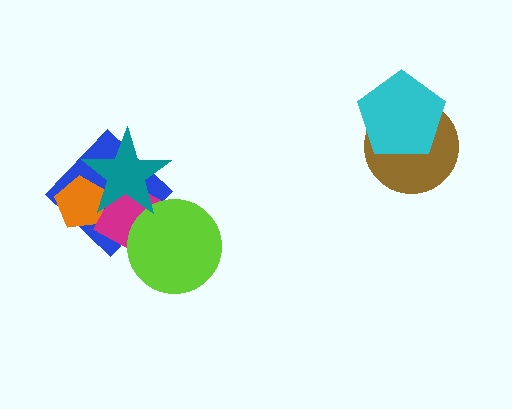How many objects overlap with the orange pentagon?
2 objects overlap with the orange pentagon.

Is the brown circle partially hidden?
Yes, it is partially covered by another shape.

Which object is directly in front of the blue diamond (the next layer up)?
The orange pentagon is directly in front of the blue diamond.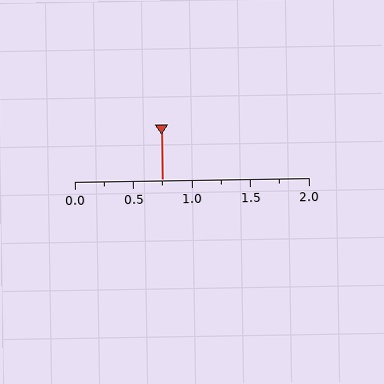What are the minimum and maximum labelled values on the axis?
The axis runs from 0.0 to 2.0.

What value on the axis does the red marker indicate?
The marker indicates approximately 0.75.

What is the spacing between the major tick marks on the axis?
The major ticks are spaced 0.5 apart.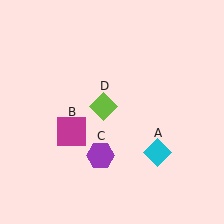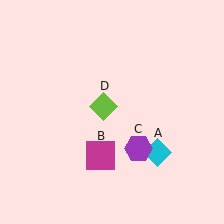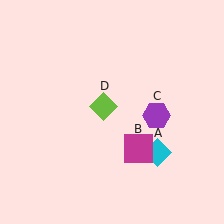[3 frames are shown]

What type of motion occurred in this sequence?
The magenta square (object B), purple hexagon (object C) rotated counterclockwise around the center of the scene.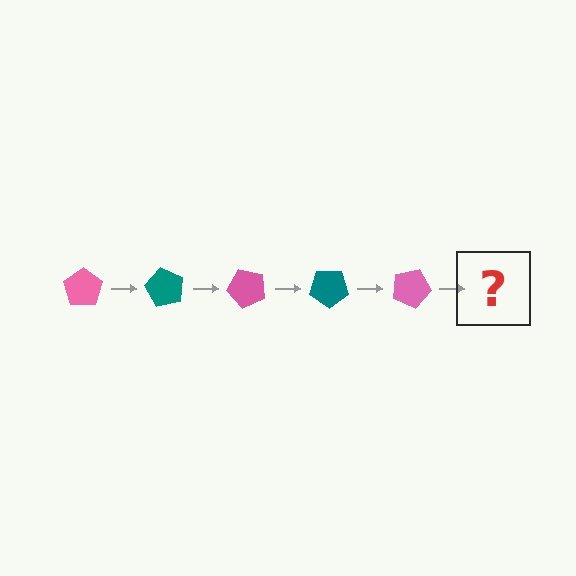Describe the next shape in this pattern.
It should be a teal pentagon, rotated 300 degrees from the start.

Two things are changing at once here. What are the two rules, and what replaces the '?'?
The two rules are that it rotates 60 degrees each step and the color cycles through pink and teal. The '?' should be a teal pentagon, rotated 300 degrees from the start.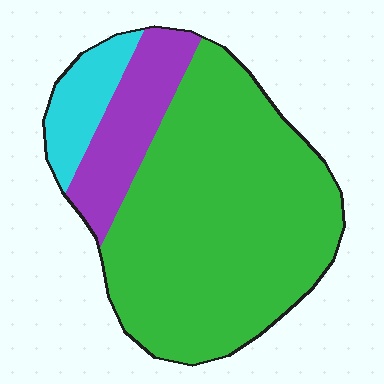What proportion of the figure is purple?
Purple covers around 15% of the figure.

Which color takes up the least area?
Cyan, at roughly 10%.